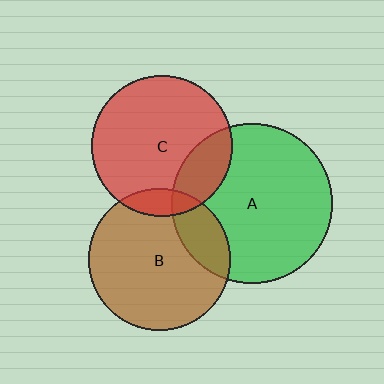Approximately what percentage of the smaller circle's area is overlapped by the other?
Approximately 20%.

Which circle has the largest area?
Circle A (green).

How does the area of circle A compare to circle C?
Approximately 1.3 times.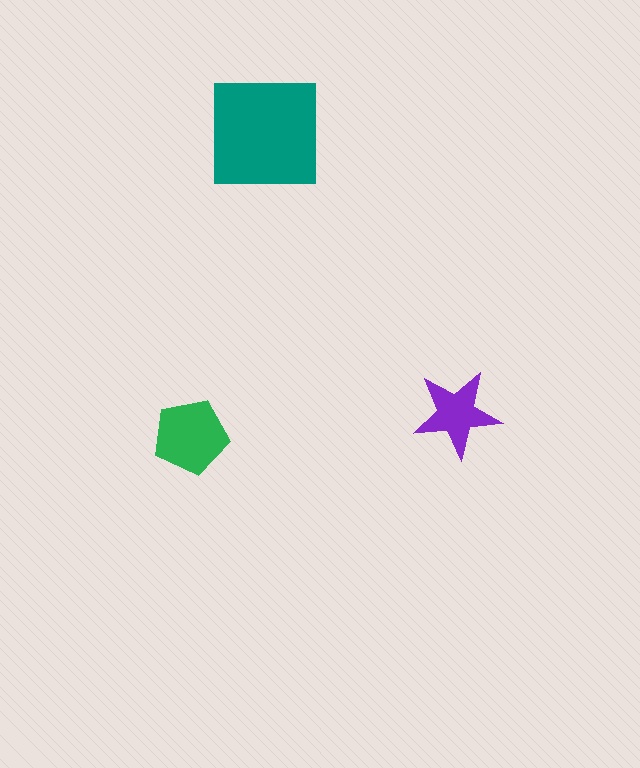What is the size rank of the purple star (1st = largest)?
3rd.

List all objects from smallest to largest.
The purple star, the green pentagon, the teal square.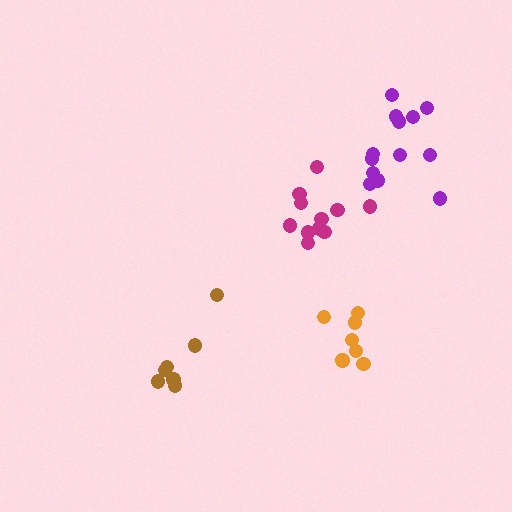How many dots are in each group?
Group 1: 11 dots, Group 2: 7 dots, Group 3: 13 dots, Group 4: 7 dots (38 total).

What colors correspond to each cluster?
The clusters are colored: magenta, brown, purple, orange.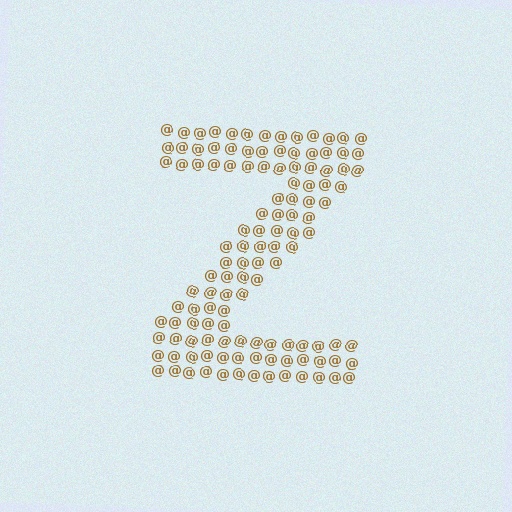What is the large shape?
The large shape is the letter Z.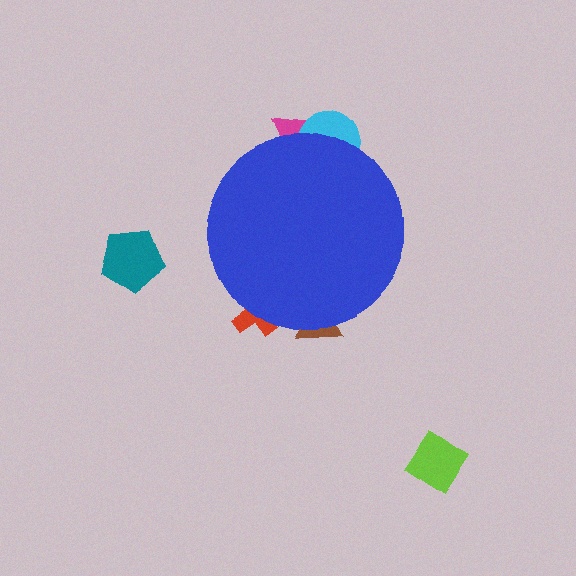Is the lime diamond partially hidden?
No, the lime diamond is fully visible.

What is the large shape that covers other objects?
A blue circle.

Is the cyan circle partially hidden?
Yes, the cyan circle is partially hidden behind the blue circle.